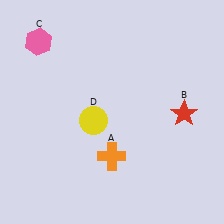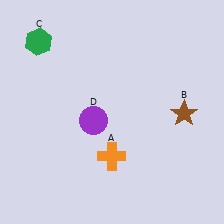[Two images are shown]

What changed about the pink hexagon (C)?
In Image 1, C is pink. In Image 2, it changed to green.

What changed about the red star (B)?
In Image 1, B is red. In Image 2, it changed to brown.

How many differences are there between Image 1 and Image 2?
There are 3 differences between the two images.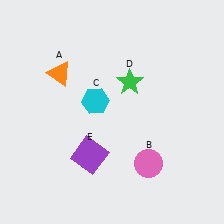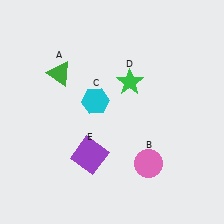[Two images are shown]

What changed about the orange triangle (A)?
In Image 1, A is orange. In Image 2, it changed to green.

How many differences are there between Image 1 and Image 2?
There is 1 difference between the two images.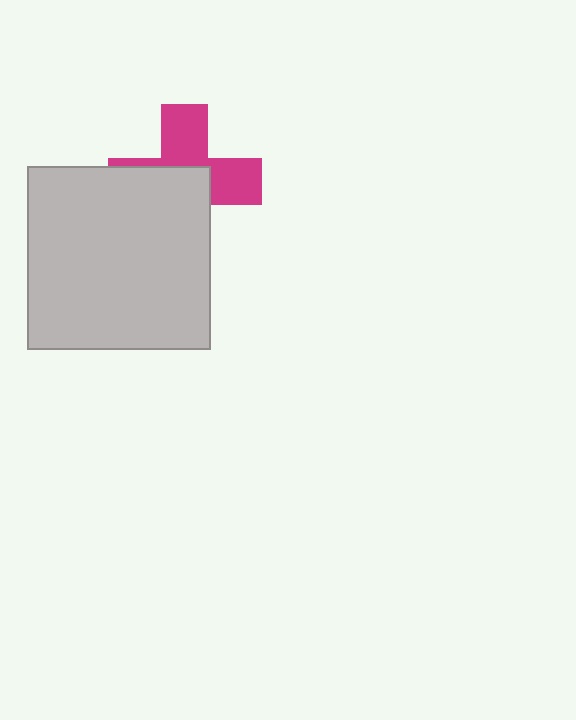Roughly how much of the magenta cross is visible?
About half of it is visible (roughly 47%).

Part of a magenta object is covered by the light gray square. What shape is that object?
It is a cross.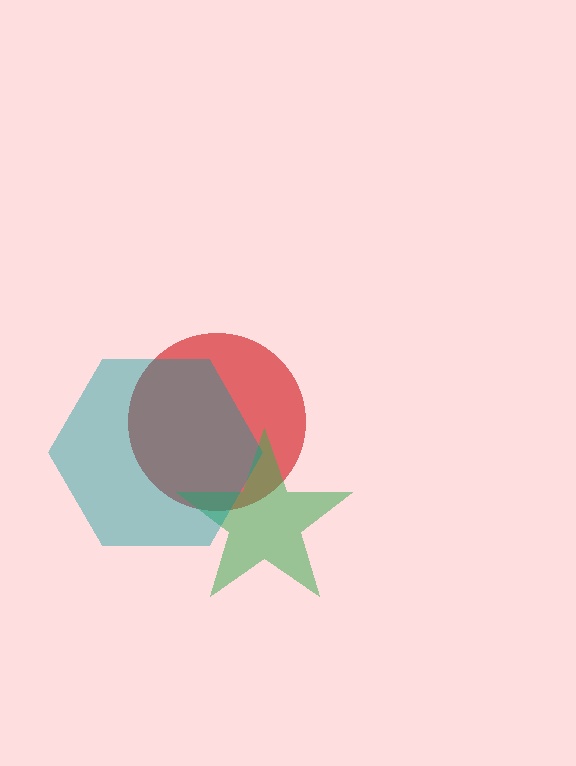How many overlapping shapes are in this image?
There are 3 overlapping shapes in the image.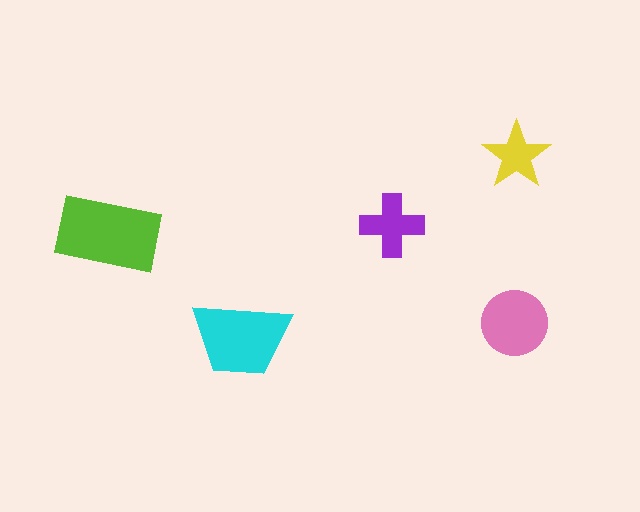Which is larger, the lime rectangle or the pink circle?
The lime rectangle.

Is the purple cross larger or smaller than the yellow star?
Larger.